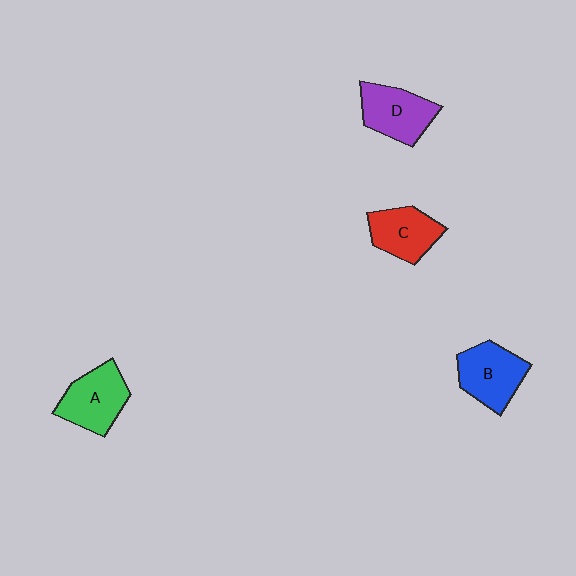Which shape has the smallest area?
Shape C (red).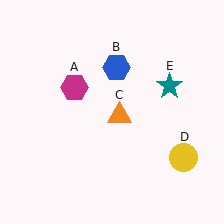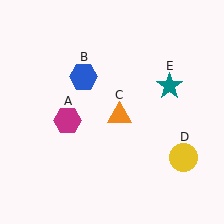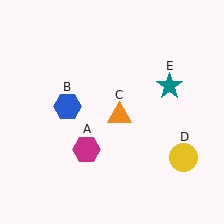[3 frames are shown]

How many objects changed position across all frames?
2 objects changed position: magenta hexagon (object A), blue hexagon (object B).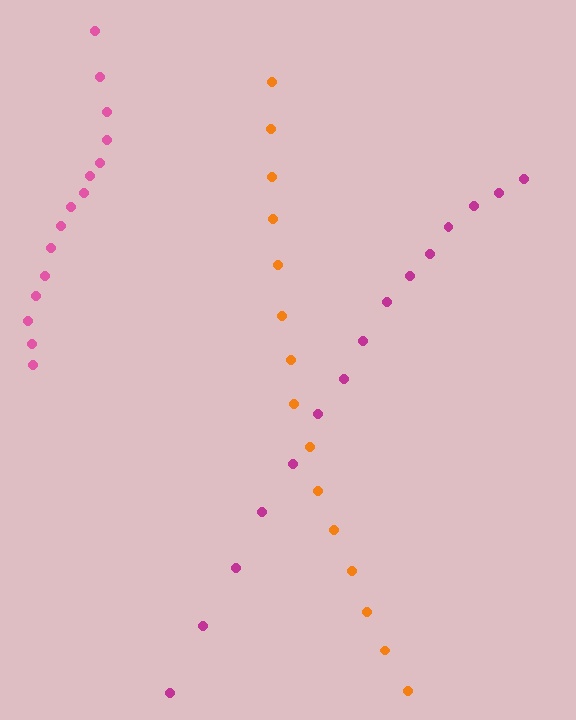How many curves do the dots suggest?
There are 3 distinct paths.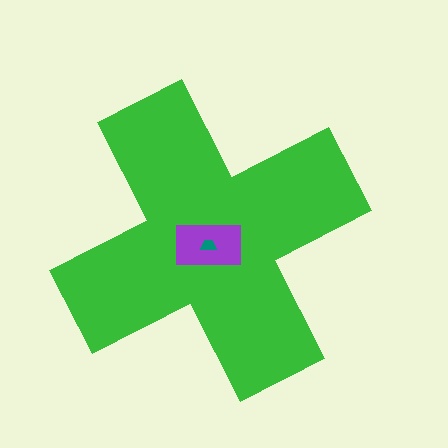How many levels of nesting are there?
3.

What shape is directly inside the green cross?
The purple rectangle.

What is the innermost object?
The teal trapezoid.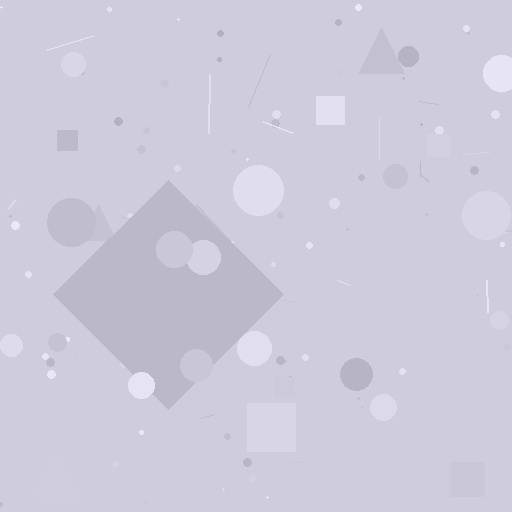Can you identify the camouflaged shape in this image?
The camouflaged shape is a diamond.